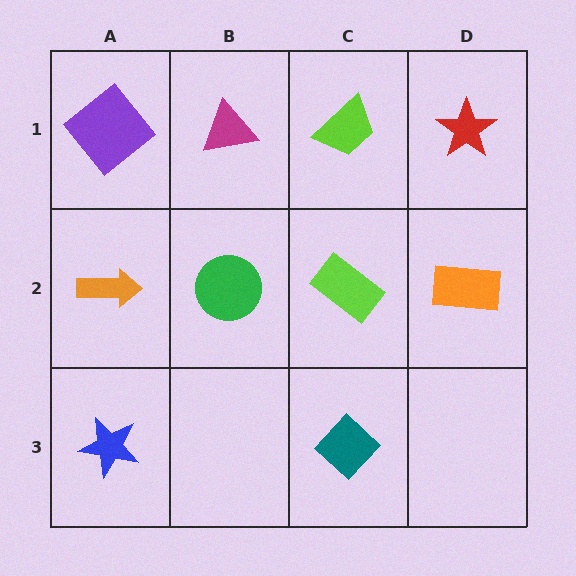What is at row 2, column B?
A green circle.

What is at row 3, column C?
A teal diamond.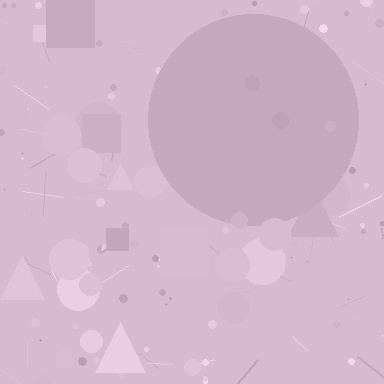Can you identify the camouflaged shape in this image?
The camouflaged shape is a circle.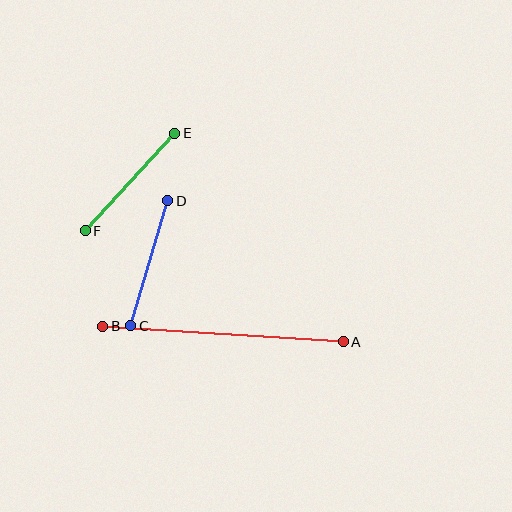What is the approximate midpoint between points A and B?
The midpoint is at approximately (223, 334) pixels.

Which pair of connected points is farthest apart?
Points A and B are farthest apart.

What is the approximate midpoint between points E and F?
The midpoint is at approximately (130, 182) pixels.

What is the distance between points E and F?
The distance is approximately 132 pixels.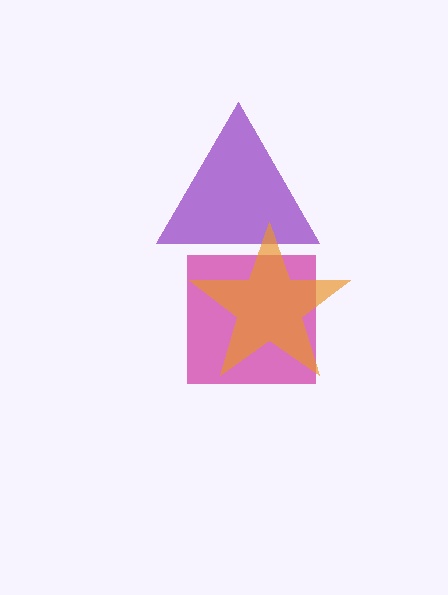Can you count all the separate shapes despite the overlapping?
Yes, there are 3 separate shapes.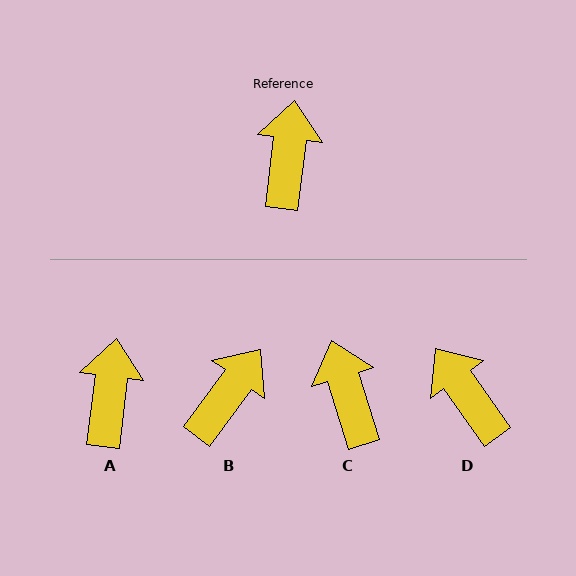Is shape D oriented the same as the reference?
No, it is off by about 42 degrees.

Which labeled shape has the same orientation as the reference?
A.